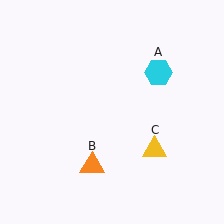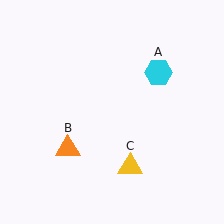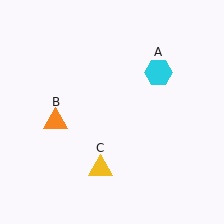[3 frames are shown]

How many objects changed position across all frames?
2 objects changed position: orange triangle (object B), yellow triangle (object C).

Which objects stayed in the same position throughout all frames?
Cyan hexagon (object A) remained stationary.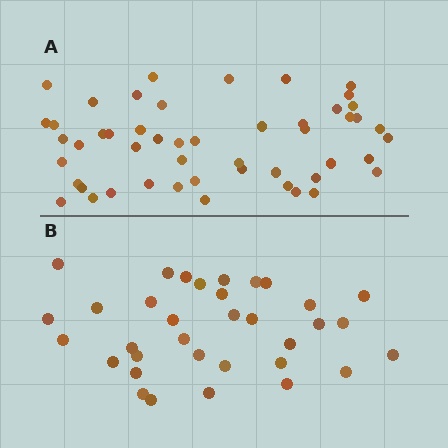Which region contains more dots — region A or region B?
Region A (the top region) has more dots.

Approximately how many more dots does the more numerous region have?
Region A has approximately 15 more dots than region B.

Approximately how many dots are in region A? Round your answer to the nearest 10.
About 50 dots.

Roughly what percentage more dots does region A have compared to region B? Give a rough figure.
About 45% more.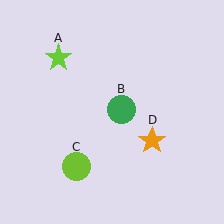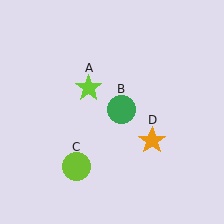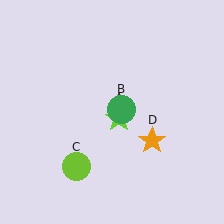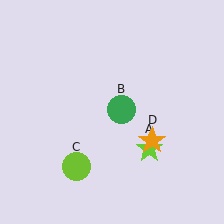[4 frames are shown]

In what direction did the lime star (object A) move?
The lime star (object A) moved down and to the right.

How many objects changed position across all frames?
1 object changed position: lime star (object A).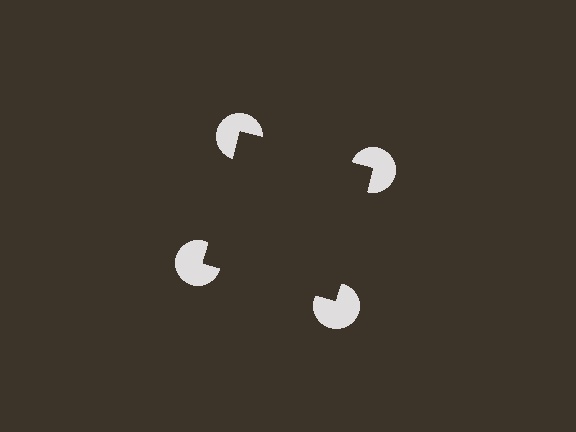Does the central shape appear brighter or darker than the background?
It typically appears slightly darker than the background, even though no actual brightness change is drawn.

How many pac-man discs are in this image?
There are 4 — one at each vertex of the illusory square.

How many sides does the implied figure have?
4 sides.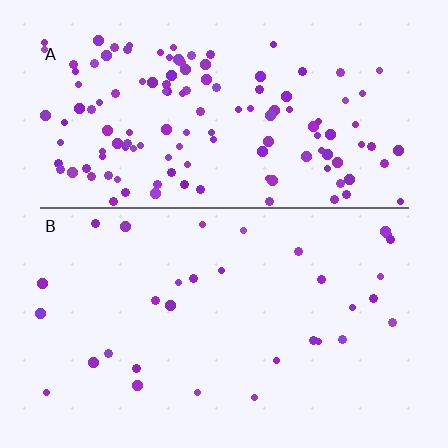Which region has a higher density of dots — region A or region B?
A (the top).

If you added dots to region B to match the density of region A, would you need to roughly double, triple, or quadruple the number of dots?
Approximately quadruple.